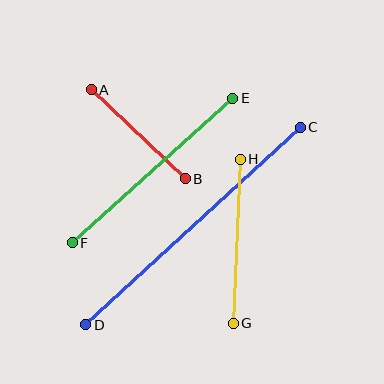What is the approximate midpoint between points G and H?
The midpoint is at approximately (237, 241) pixels.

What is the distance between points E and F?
The distance is approximately 216 pixels.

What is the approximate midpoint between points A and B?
The midpoint is at approximately (138, 134) pixels.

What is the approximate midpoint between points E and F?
The midpoint is at approximately (152, 170) pixels.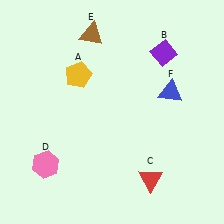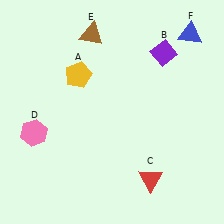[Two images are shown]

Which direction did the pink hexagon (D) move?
The pink hexagon (D) moved up.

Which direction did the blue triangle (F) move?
The blue triangle (F) moved up.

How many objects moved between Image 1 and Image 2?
2 objects moved between the two images.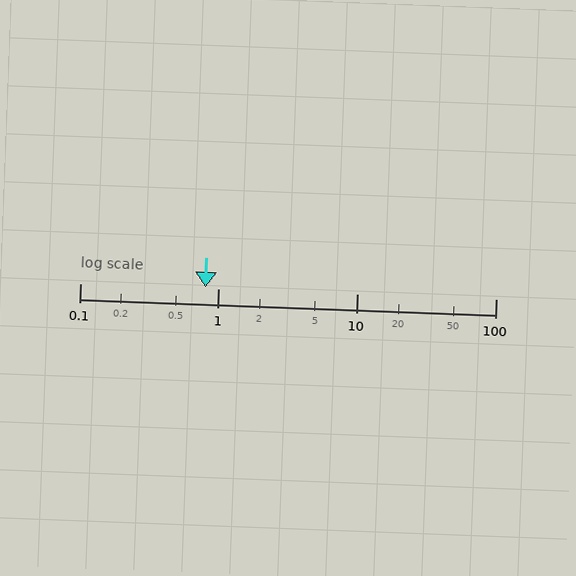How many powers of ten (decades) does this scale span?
The scale spans 3 decades, from 0.1 to 100.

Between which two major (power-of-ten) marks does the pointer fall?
The pointer is between 0.1 and 1.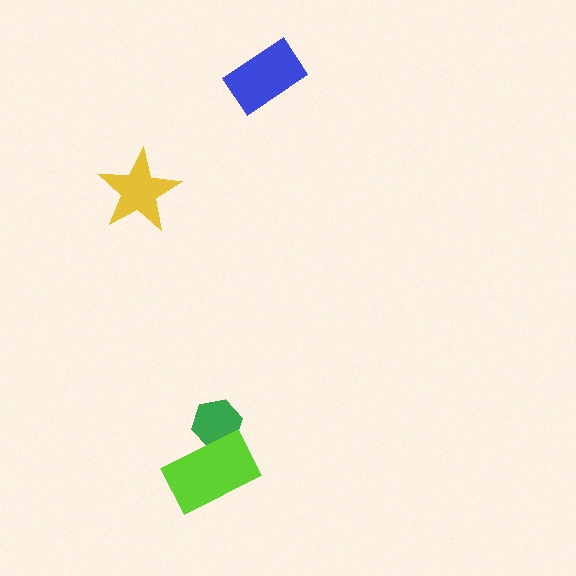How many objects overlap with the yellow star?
0 objects overlap with the yellow star.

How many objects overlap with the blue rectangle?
0 objects overlap with the blue rectangle.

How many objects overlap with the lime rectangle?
1 object overlaps with the lime rectangle.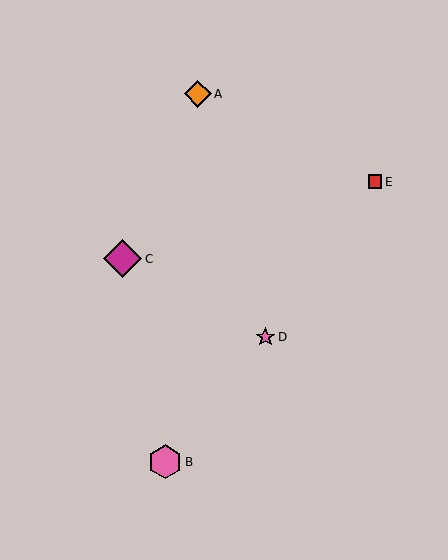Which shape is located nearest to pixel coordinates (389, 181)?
The red square (labeled E) at (375, 182) is nearest to that location.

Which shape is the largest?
The magenta diamond (labeled C) is the largest.